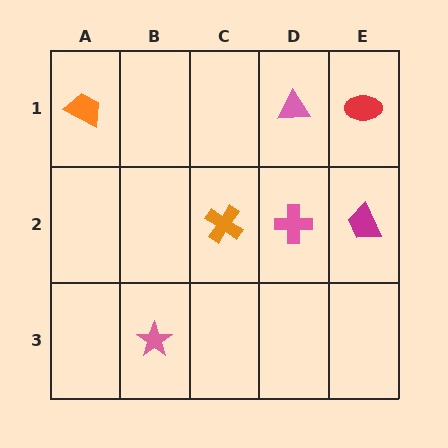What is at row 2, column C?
An orange cross.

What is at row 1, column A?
An orange trapezoid.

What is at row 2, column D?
A pink cross.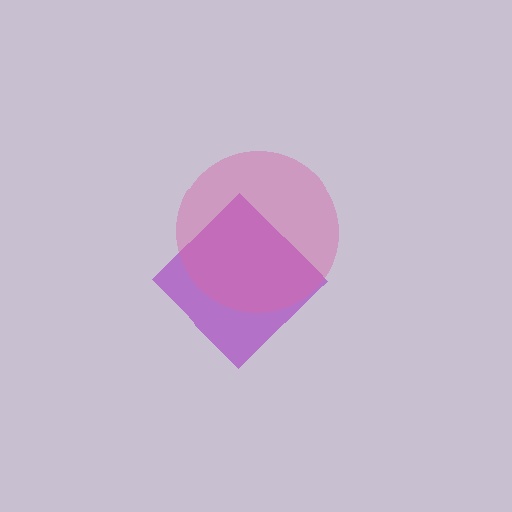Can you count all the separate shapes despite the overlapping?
Yes, there are 2 separate shapes.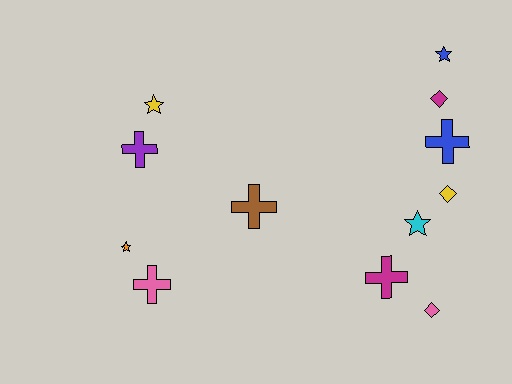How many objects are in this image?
There are 12 objects.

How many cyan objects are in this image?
There is 1 cyan object.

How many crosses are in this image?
There are 5 crosses.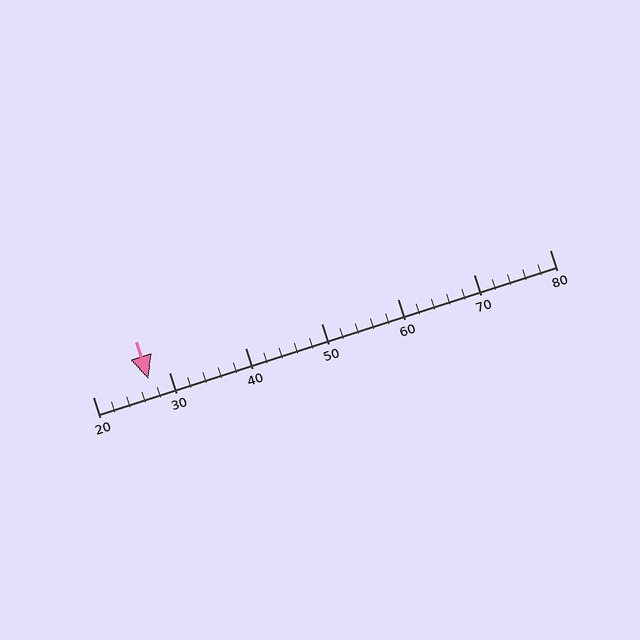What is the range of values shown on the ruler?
The ruler shows values from 20 to 80.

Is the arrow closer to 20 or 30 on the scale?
The arrow is closer to 30.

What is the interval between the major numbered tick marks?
The major tick marks are spaced 10 units apart.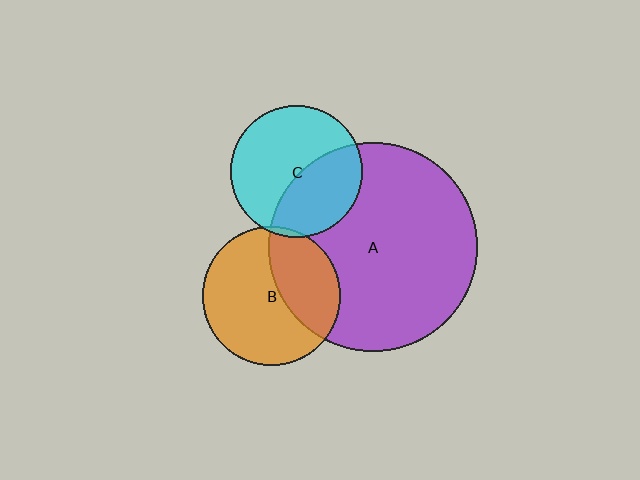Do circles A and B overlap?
Yes.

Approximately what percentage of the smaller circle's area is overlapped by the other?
Approximately 35%.